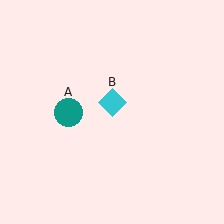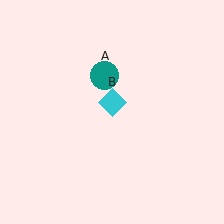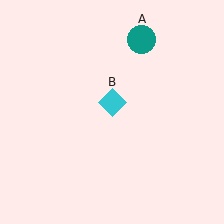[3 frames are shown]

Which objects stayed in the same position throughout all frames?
Cyan diamond (object B) remained stationary.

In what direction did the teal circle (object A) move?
The teal circle (object A) moved up and to the right.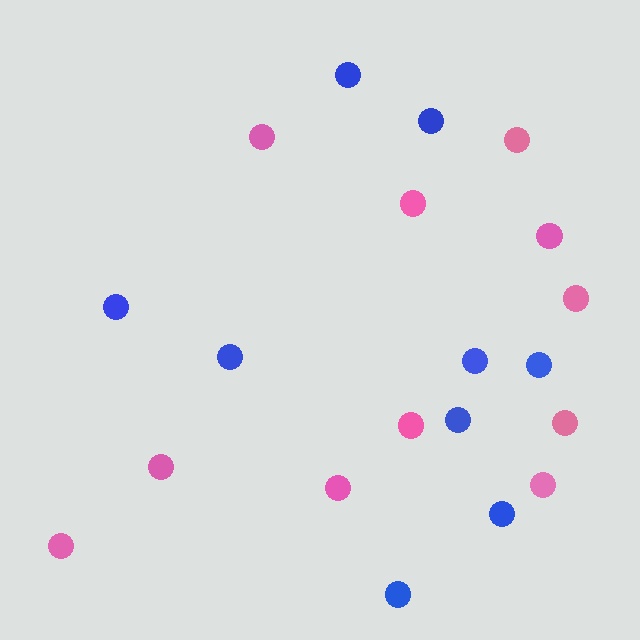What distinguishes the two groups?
There are 2 groups: one group of blue circles (9) and one group of pink circles (11).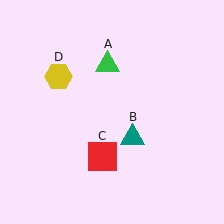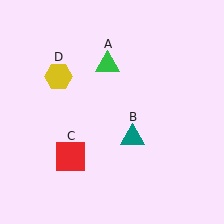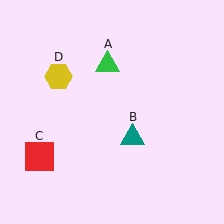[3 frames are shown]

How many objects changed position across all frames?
1 object changed position: red square (object C).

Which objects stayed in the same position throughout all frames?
Green triangle (object A) and teal triangle (object B) and yellow hexagon (object D) remained stationary.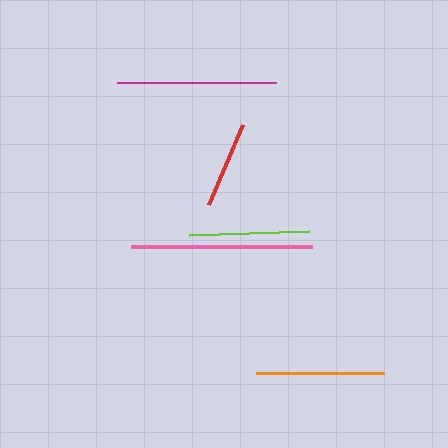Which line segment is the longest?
The pink line is the longest at approximately 181 pixels.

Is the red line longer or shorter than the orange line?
The orange line is longer than the red line.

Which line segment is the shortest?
The red line is the shortest at approximately 87 pixels.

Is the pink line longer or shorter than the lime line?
The pink line is longer than the lime line.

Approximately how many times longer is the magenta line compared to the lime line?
The magenta line is approximately 1.3 times the length of the lime line.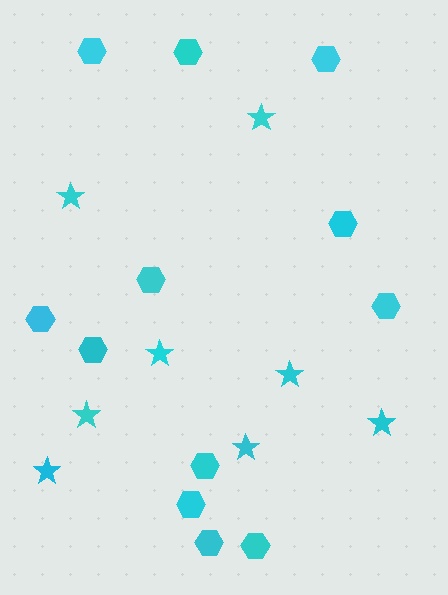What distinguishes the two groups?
There are 2 groups: one group of stars (8) and one group of hexagons (12).